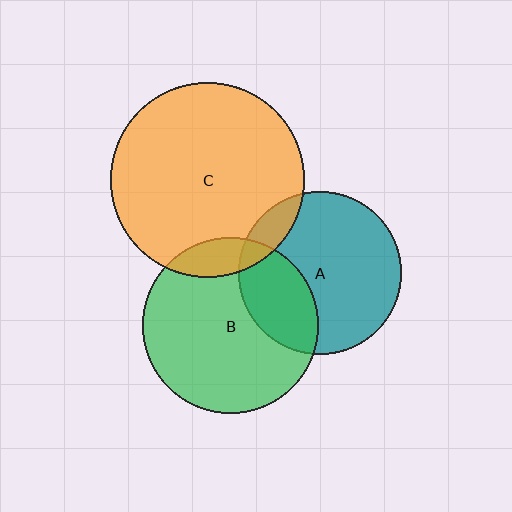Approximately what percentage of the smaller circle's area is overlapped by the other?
Approximately 30%.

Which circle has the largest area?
Circle C (orange).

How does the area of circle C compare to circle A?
Approximately 1.4 times.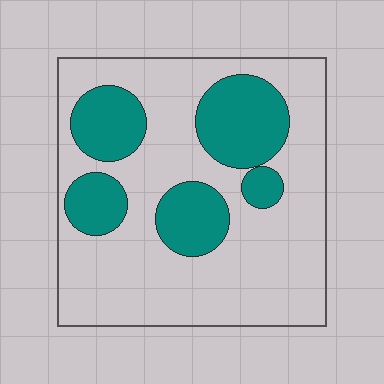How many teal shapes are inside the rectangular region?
5.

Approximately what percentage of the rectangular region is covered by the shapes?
Approximately 30%.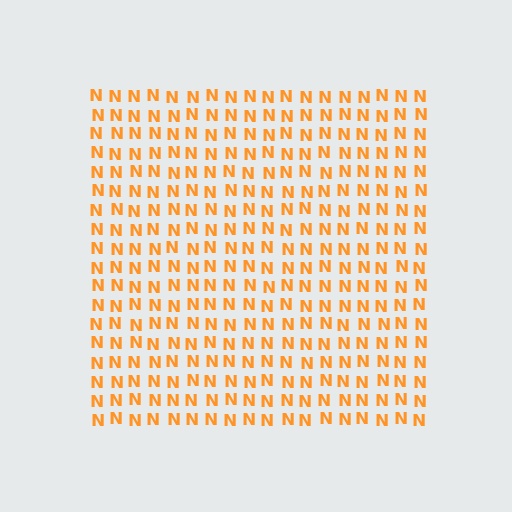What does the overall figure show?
The overall figure shows a square.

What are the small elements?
The small elements are letter N's.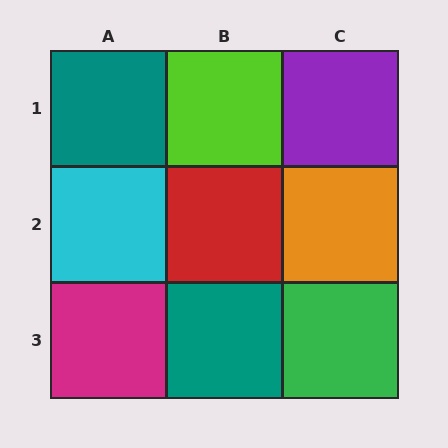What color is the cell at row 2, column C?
Orange.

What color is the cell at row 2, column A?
Cyan.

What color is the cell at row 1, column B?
Lime.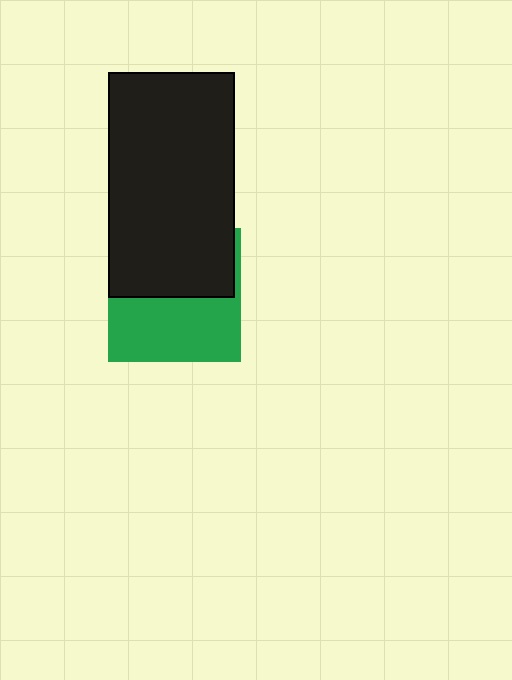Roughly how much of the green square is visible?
About half of it is visible (roughly 50%).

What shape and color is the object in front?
The object in front is a black rectangle.